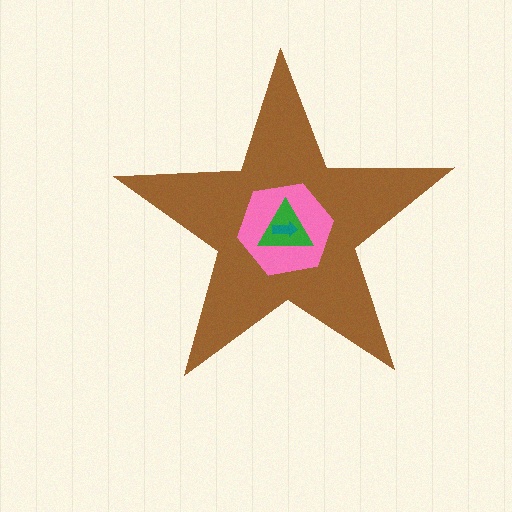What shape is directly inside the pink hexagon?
The green triangle.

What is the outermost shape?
The brown star.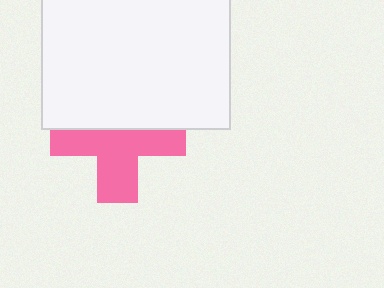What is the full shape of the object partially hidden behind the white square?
The partially hidden object is a pink cross.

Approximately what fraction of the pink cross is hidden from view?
Roughly 42% of the pink cross is hidden behind the white square.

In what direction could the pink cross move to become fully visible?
The pink cross could move down. That would shift it out from behind the white square entirely.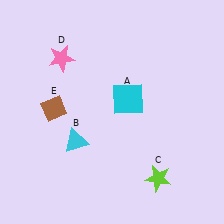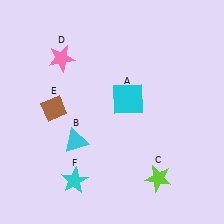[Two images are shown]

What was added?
A cyan star (F) was added in Image 2.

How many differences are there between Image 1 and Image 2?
There is 1 difference between the two images.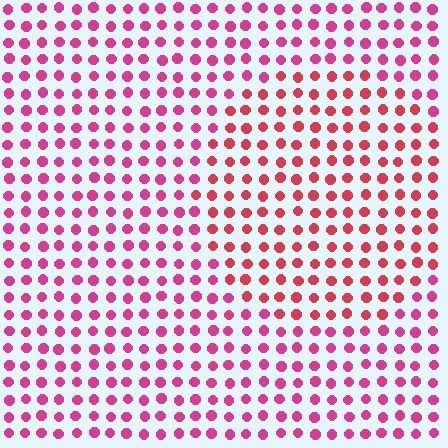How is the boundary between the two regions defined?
The boundary is defined purely by a slight shift in hue (about 28 degrees). Spacing, size, and orientation are identical on both sides.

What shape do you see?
I see a circle.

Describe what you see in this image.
The image is filled with small magenta elements in a uniform arrangement. A circle-shaped region is visible where the elements are tinted to a slightly different hue, forming a subtle color boundary.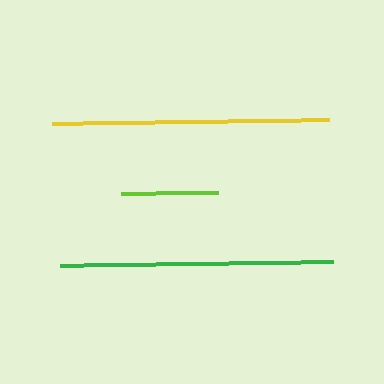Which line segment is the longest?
The yellow line is the longest at approximately 277 pixels.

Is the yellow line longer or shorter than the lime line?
The yellow line is longer than the lime line.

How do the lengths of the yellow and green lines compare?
The yellow and green lines are approximately the same length.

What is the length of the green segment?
The green segment is approximately 273 pixels long.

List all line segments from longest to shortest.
From longest to shortest: yellow, green, lime.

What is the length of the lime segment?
The lime segment is approximately 97 pixels long.